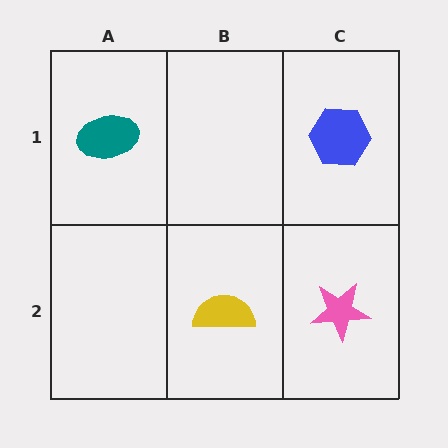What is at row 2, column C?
A pink star.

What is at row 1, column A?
A teal ellipse.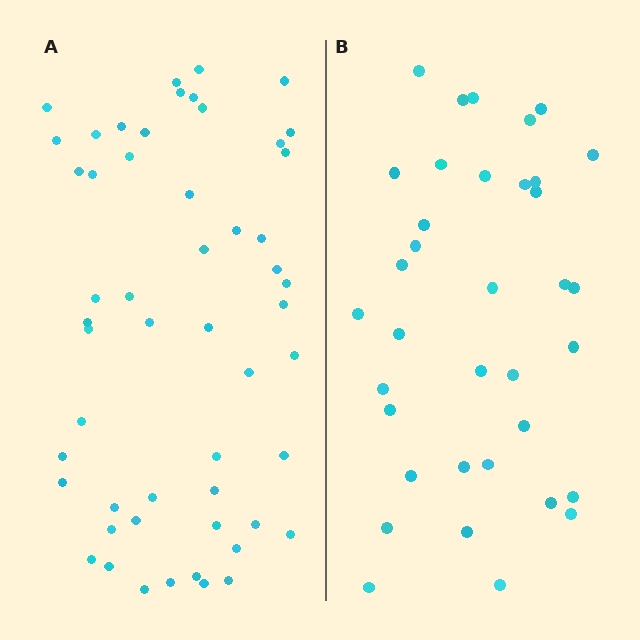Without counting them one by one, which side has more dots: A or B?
Region A (the left region) has more dots.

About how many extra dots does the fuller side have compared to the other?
Region A has approximately 15 more dots than region B.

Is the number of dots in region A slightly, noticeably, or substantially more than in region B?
Region A has substantially more. The ratio is roughly 1.5 to 1.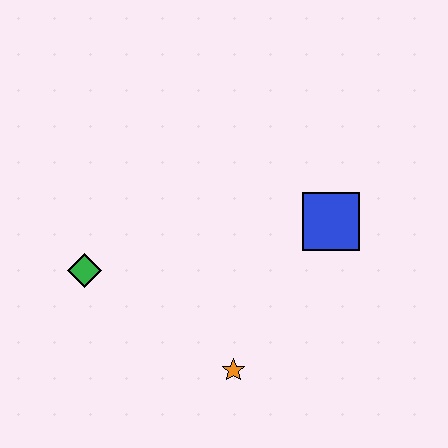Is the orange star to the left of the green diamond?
No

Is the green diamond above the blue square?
No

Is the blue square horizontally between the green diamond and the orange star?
No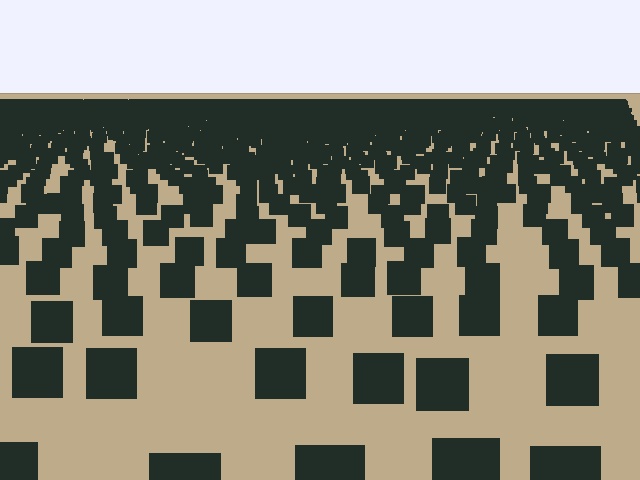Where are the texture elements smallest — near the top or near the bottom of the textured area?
Near the top.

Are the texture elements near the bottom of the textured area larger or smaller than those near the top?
Larger. Near the bottom, elements are closer to the viewer and appear at a bigger on-screen size.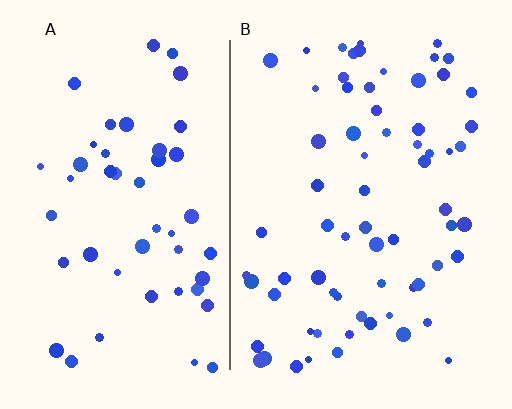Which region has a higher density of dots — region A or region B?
B (the right).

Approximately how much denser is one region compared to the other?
Approximately 1.4× — region B over region A.